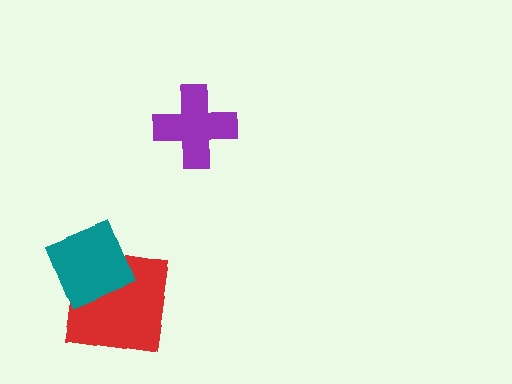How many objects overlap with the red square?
1 object overlaps with the red square.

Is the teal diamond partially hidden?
No, no other shape covers it.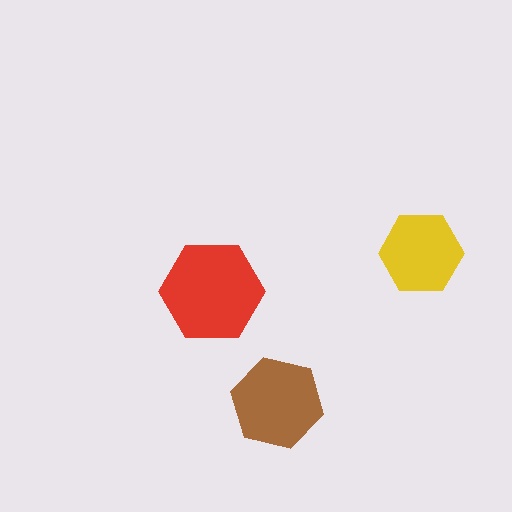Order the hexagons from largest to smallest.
the red one, the brown one, the yellow one.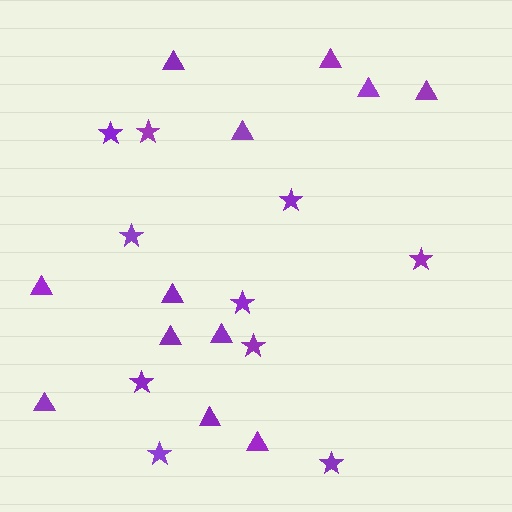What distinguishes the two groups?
There are 2 groups: one group of triangles (12) and one group of stars (10).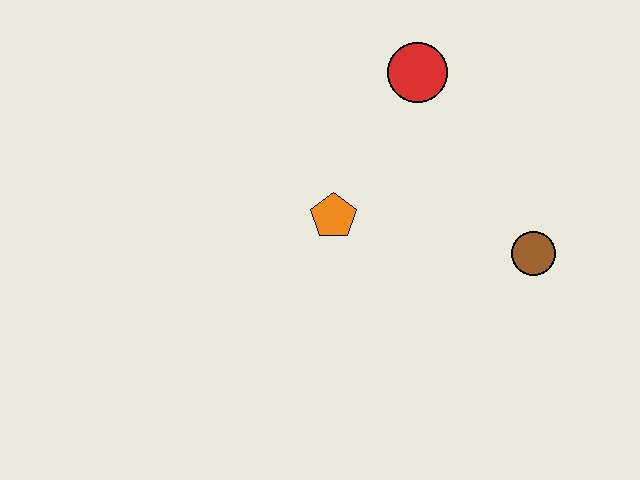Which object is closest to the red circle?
The orange pentagon is closest to the red circle.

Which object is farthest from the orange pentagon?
The brown circle is farthest from the orange pentagon.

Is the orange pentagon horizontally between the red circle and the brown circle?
No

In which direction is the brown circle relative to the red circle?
The brown circle is below the red circle.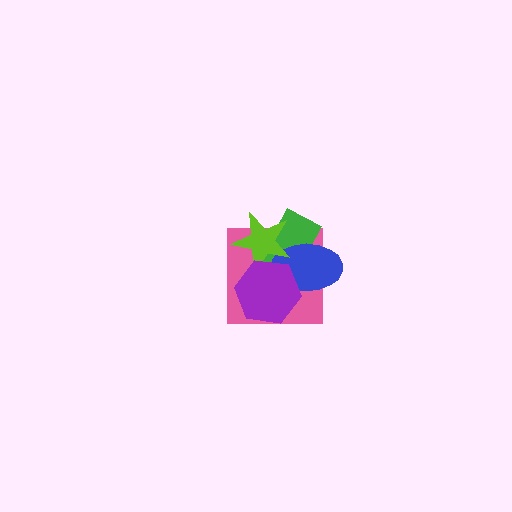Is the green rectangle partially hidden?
Yes, it is partially covered by another shape.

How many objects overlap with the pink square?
4 objects overlap with the pink square.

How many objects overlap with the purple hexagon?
4 objects overlap with the purple hexagon.